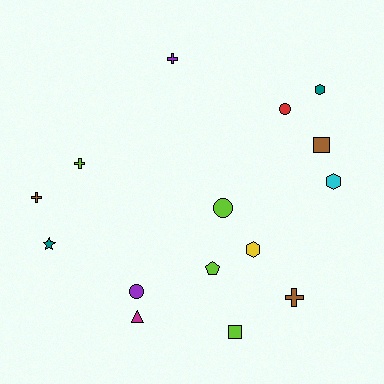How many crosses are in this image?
There are 4 crosses.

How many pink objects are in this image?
There are no pink objects.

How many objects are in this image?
There are 15 objects.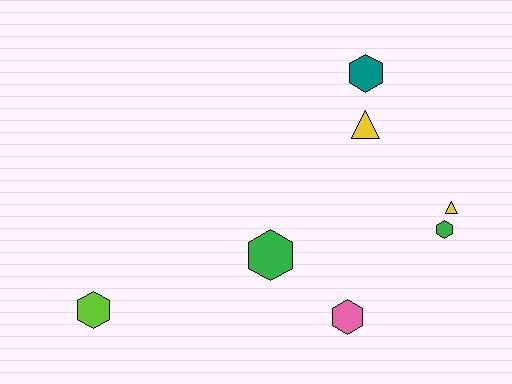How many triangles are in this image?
There are 2 triangles.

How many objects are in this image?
There are 7 objects.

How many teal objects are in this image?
There is 1 teal object.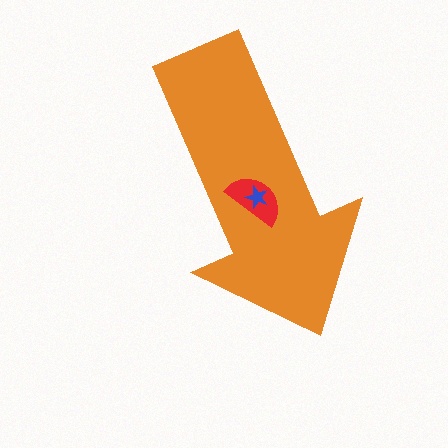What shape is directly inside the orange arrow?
The red semicircle.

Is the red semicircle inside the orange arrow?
Yes.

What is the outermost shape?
The orange arrow.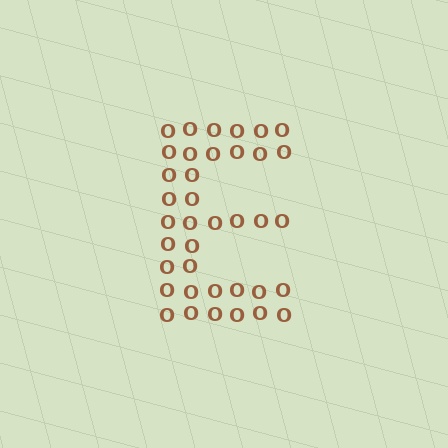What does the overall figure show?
The overall figure shows the letter E.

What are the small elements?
The small elements are letter O's.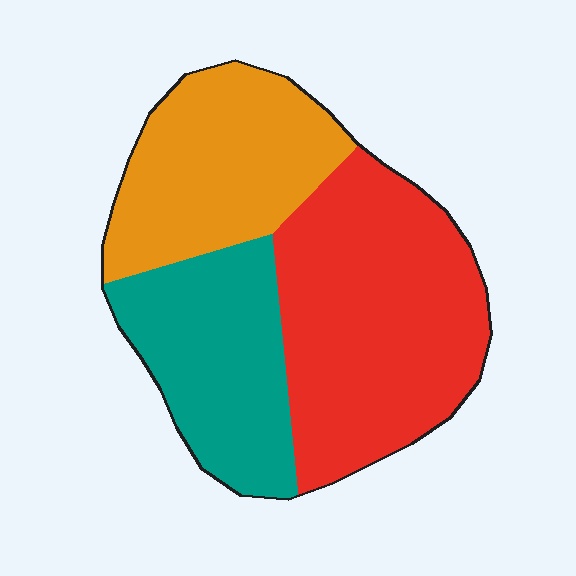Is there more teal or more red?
Red.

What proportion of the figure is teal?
Teal takes up between a quarter and a half of the figure.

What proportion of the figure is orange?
Orange takes up about one quarter (1/4) of the figure.